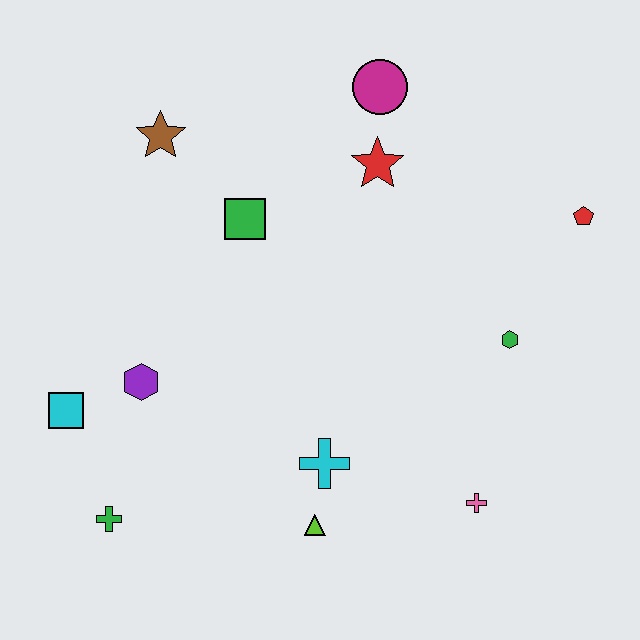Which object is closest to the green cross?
The cyan square is closest to the green cross.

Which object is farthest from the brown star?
The pink cross is farthest from the brown star.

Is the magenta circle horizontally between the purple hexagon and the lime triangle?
No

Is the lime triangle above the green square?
No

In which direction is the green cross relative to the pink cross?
The green cross is to the left of the pink cross.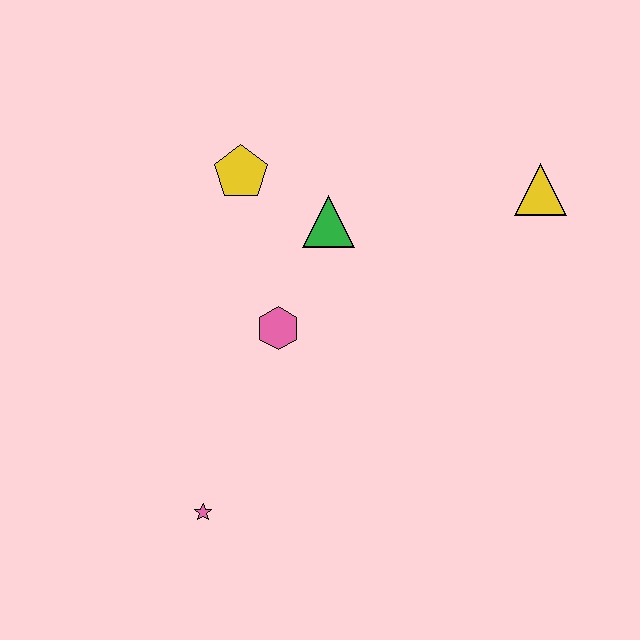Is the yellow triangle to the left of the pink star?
No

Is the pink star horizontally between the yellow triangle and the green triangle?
No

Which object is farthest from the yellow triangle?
The pink star is farthest from the yellow triangle.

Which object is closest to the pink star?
The pink hexagon is closest to the pink star.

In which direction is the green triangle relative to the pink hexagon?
The green triangle is above the pink hexagon.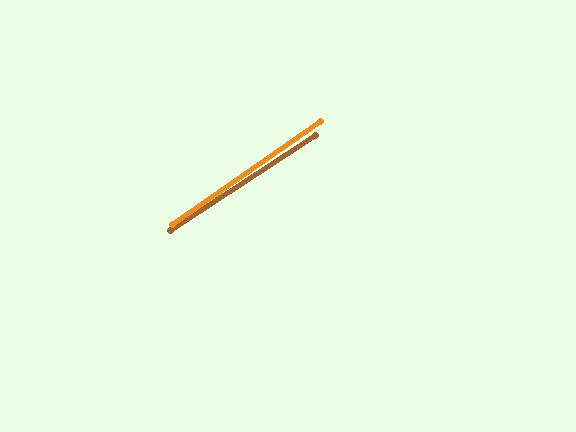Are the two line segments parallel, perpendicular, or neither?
Parallel — their directions differ by only 1.7°.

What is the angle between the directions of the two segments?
Approximately 2 degrees.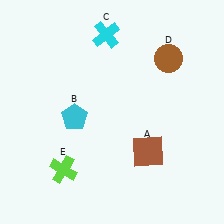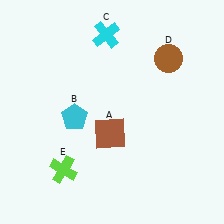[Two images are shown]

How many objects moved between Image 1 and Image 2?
1 object moved between the two images.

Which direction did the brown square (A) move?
The brown square (A) moved left.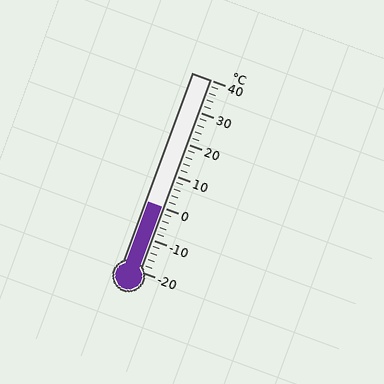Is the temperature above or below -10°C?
The temperature is above -10°C.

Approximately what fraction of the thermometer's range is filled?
The thermometer is filled to approximately 35% of its range.